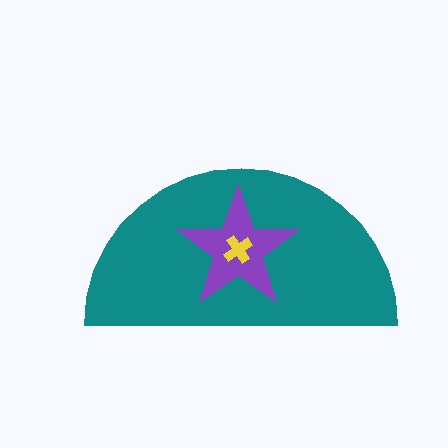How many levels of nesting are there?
3.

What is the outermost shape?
The teal semicircle.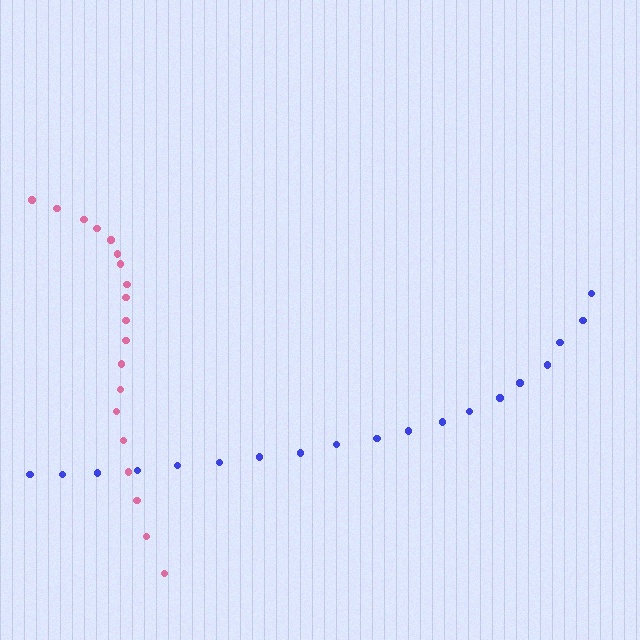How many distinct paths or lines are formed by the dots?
There are 2 distinct paths.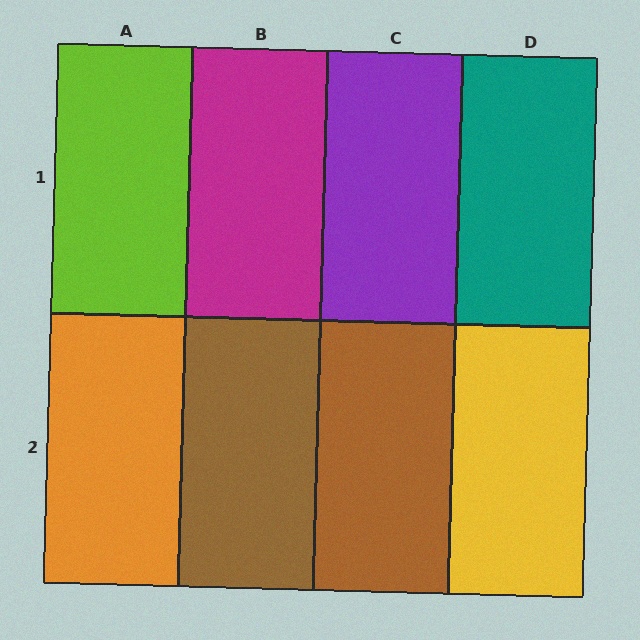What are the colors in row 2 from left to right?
Orange, brown, brown, yellow.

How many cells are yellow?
1 cell is yellow.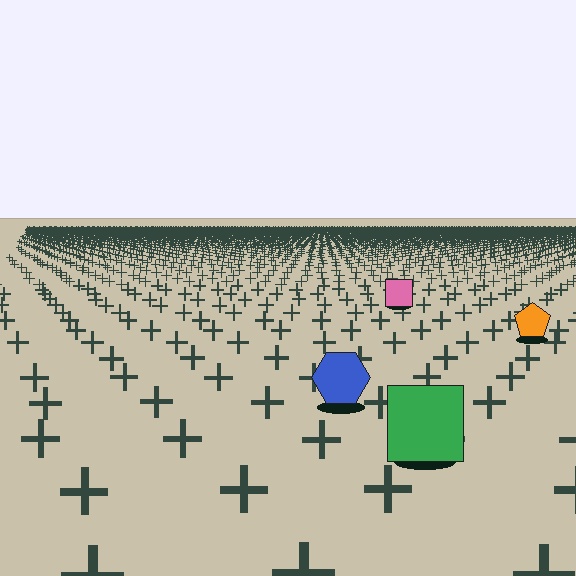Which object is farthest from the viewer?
The pink square is farthest from the viewer. It appears smaller and the ground texture around it is denser.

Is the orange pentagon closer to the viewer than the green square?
No. The green square is closer — you can tell from the texture gradient: the ground texture is coarser near it.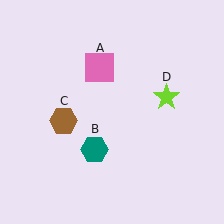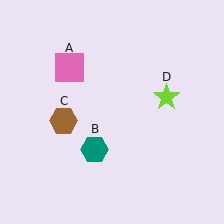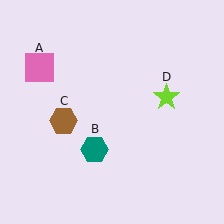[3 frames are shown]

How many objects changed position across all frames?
1 object changed position: pink square (object A).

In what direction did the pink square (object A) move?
The pink square (object A) moved left.